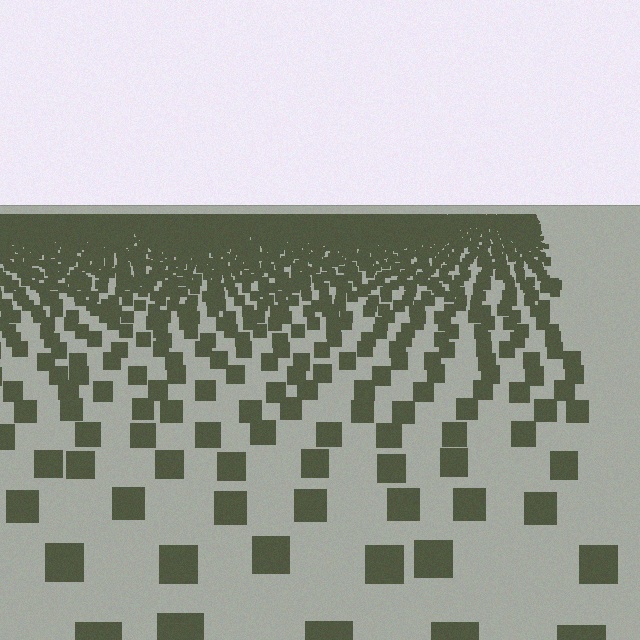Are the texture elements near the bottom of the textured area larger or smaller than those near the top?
Larger. Near the bottom, elements are closer to the viewer and appear at a bigger on-screen size.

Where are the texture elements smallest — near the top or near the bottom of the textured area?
Near the top.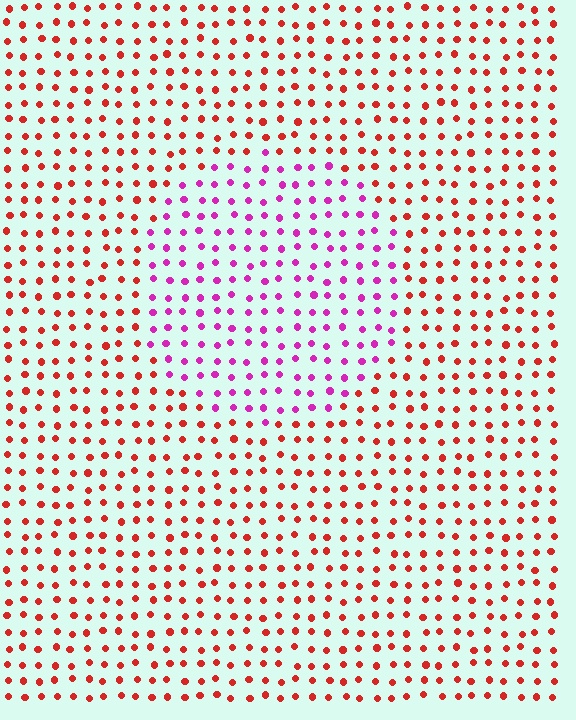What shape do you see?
I see a circle.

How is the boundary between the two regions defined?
The boundary is defined purely by a slight shift in hue (about 51 degrees). Spacing, size, and orientation are identical on both sides.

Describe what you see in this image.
The image is filled with small red elements in a uniform arrangement. A circle-shaped region is visible where the elements are tinted to a slightly different hue, forming a subtle color boundary.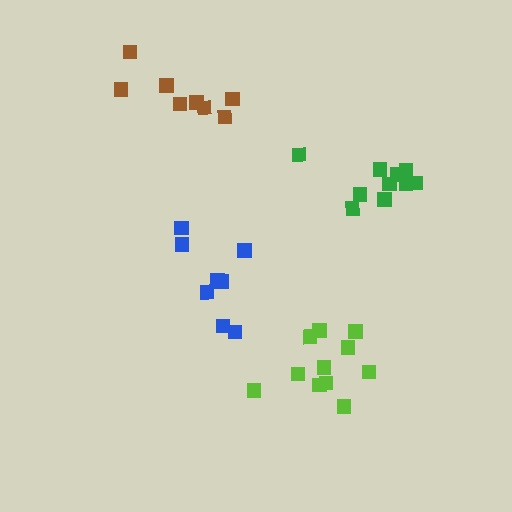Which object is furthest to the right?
The green cluster is rightmost.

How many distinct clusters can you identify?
There are 4 distinct clusters.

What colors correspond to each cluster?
The clusters are colored: green, blue, lime, brown.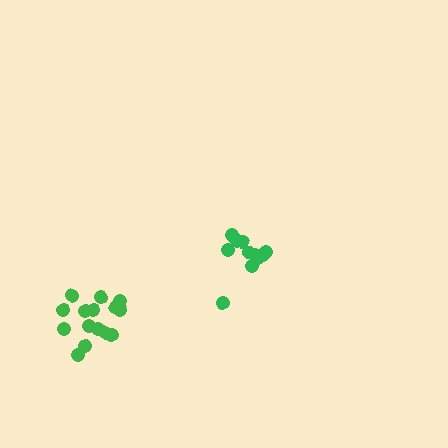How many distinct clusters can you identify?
There are 2 distinct clusters.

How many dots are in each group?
Group 1: 15 dots, Group 2: 11 dots (26 total).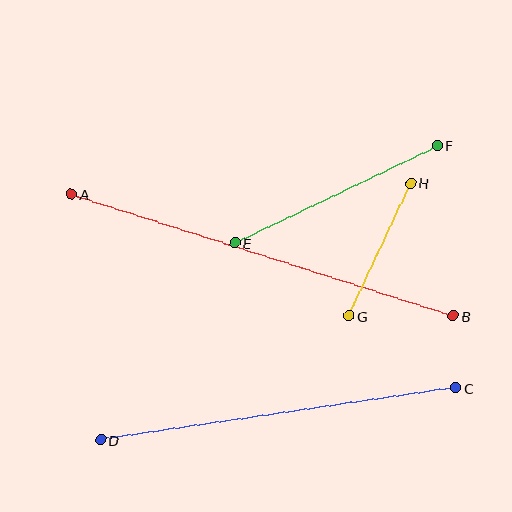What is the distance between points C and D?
The distance is approximately 359 pixels.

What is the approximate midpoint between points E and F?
The midpoint is at approximately (336, 194) pixels.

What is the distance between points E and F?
The distance is approximately 225 pixels.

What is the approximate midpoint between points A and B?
The midpoint is at approximately (262, 255) pixels.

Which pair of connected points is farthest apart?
Points A and B are farthest apart.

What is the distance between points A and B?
The distance is approximately 401 pixels.